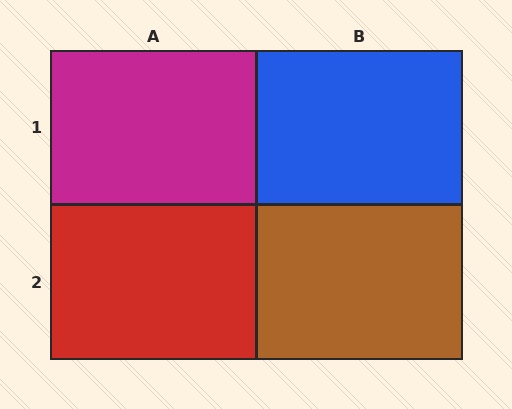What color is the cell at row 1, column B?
Blue.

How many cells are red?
1 cell is red.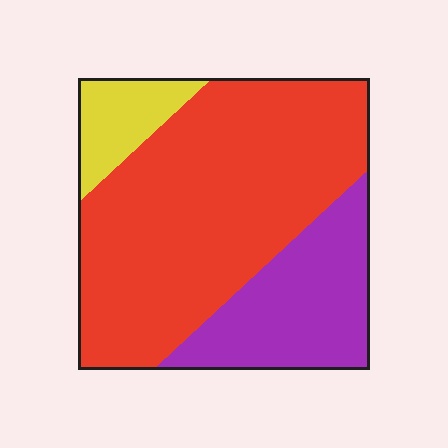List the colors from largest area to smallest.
From largest to smallest: red, purple, yellow.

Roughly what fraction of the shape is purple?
Purple takes up between a quarter and a half of the shape.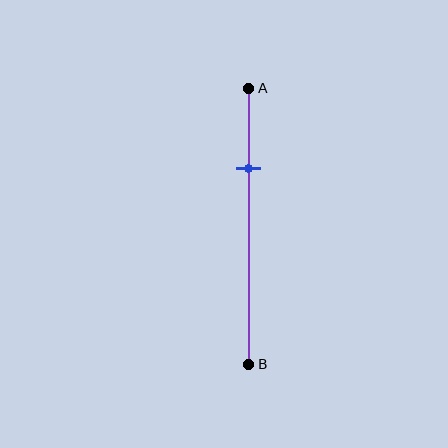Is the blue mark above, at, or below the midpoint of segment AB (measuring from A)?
The blue mark is above the midpoint of segment AB.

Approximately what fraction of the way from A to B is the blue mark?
The blue mark is approximately 30% of the way from A to B.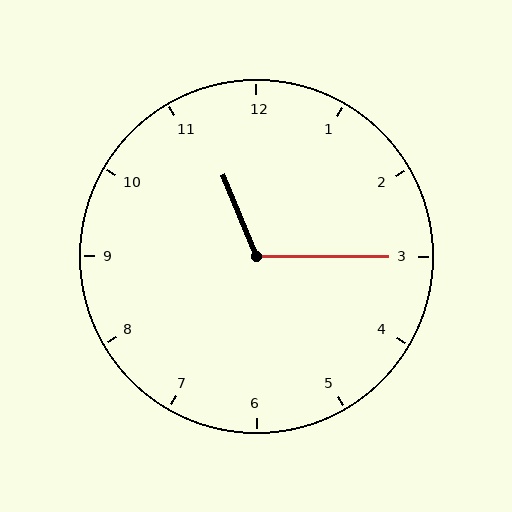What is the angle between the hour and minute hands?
Approximately 112 degrees.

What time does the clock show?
11:15.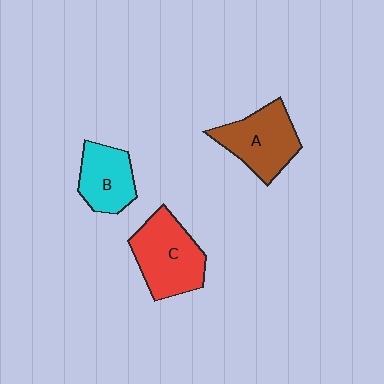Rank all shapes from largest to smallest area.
From largest to smallest: C (red), A (brown), B (cyan).